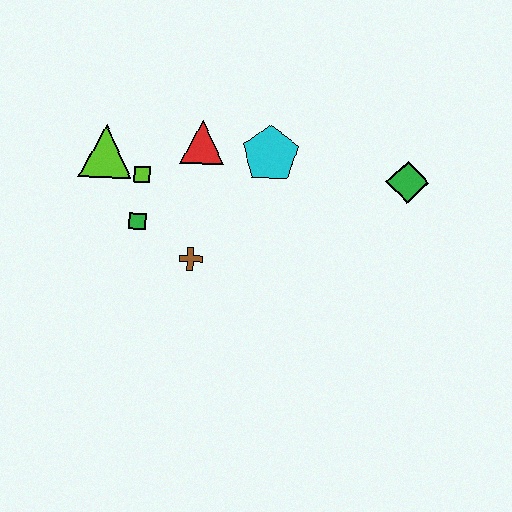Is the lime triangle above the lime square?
Yes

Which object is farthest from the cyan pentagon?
The lime triangle is farthest from the cyan pentagon.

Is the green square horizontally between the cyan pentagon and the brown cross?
No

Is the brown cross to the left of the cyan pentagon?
Yes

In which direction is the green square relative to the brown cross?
The green square is to the left of the brown cross.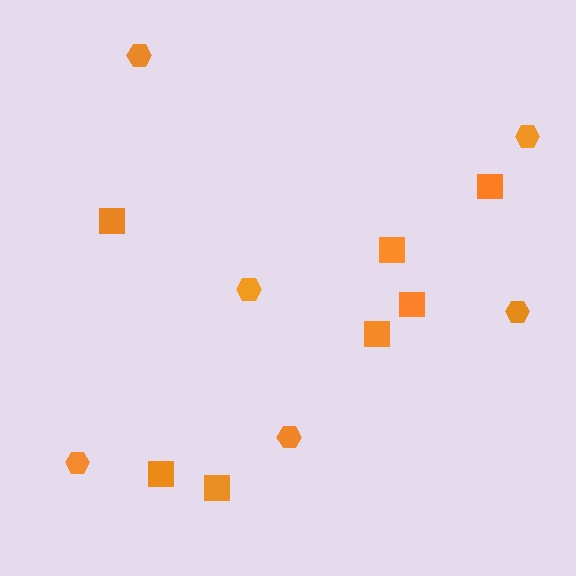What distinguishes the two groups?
There are 2 groups: one group of hexagons (6) and one group of squares (7).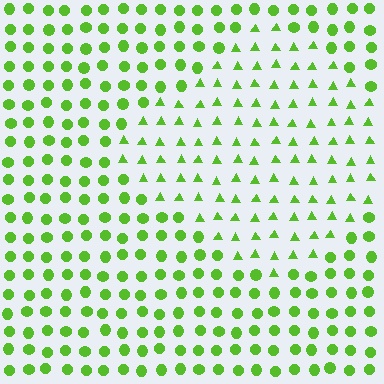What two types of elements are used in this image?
The image uses triangles inside the diamond region and circles outside it.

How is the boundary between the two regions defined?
The boundary is defined by a change in element shape: triangles inside vs. circles outside. All elements share the same color and spacing.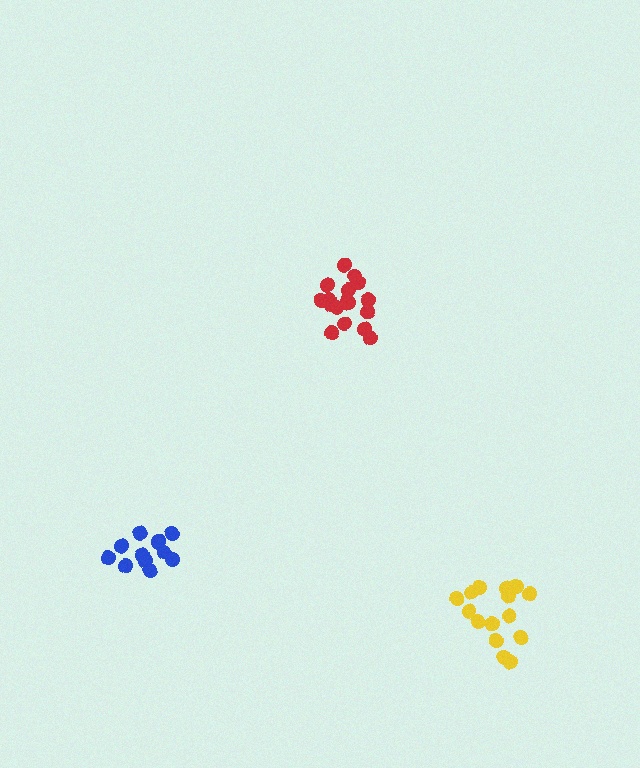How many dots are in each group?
Group 1: 17 dots, Group 2: 12 dots, Group 3: 16 dots (45 total).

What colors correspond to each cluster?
The clusters are colored: red, blue, yellow.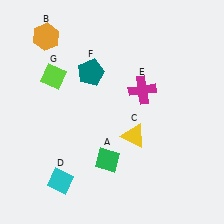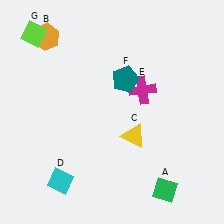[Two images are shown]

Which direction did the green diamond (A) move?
The green diamond (A) moved right.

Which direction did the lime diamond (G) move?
The lime diamond (G) moved up.